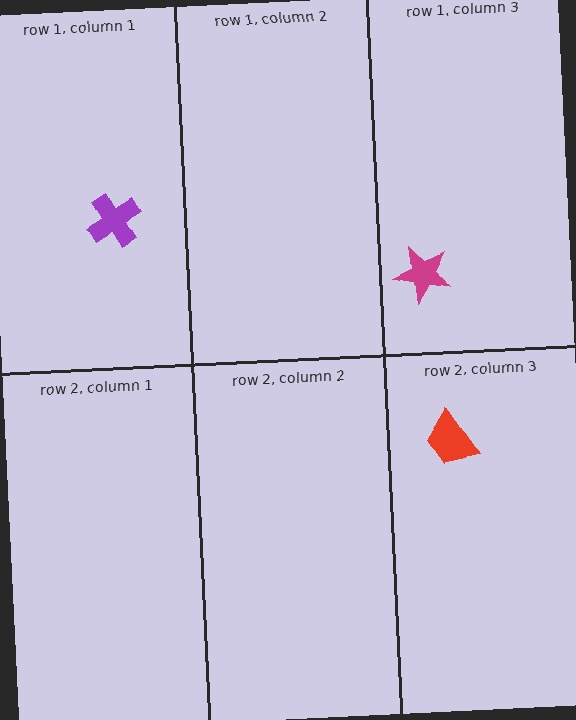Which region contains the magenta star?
The row 1, column 3 region.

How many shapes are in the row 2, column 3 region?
1.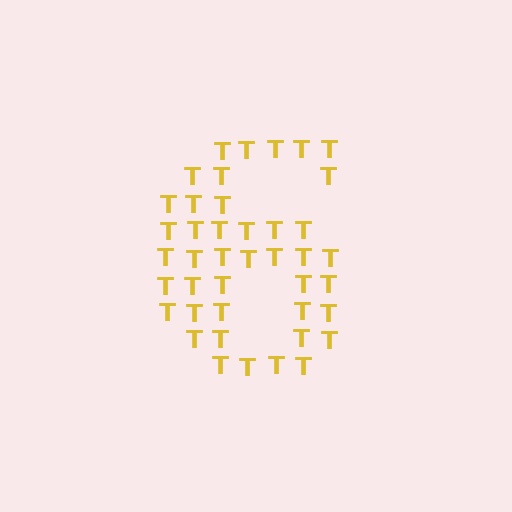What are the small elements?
The small elements are letter T's.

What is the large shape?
The large shape is the digit 6.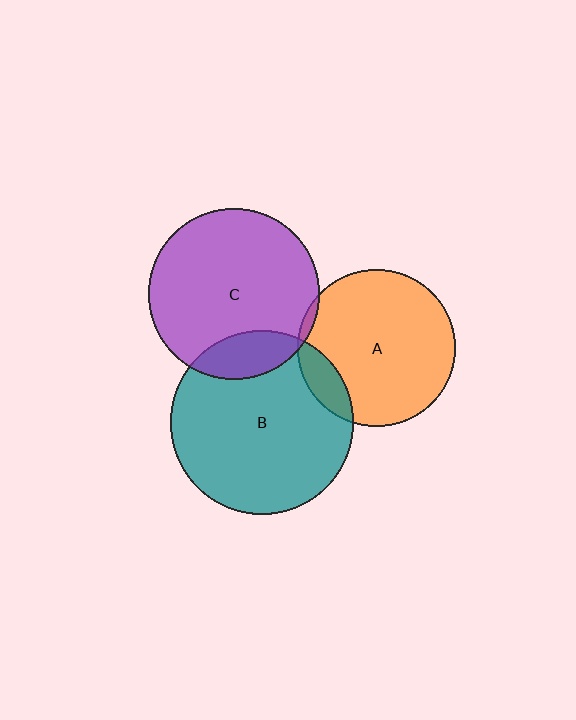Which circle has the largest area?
Circle B (teal).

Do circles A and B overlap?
Yes.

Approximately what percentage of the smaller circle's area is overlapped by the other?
Approximately 10%.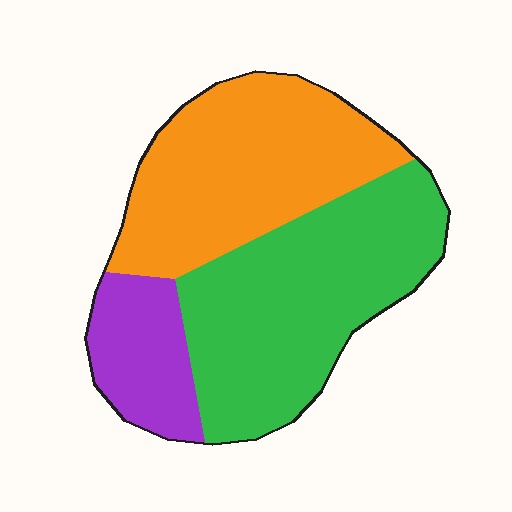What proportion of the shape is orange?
Orange covers roughly 40% of the shape.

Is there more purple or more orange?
Orange.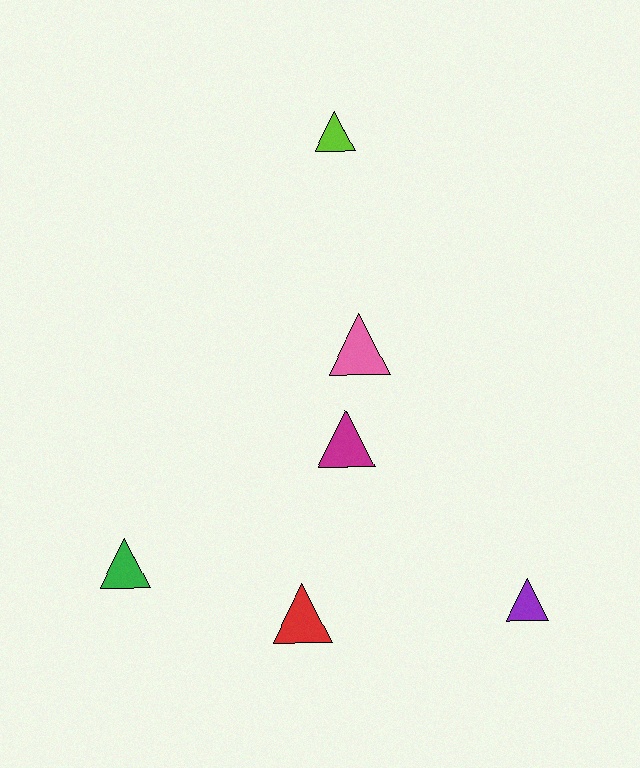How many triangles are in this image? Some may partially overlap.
There are 6 triangles.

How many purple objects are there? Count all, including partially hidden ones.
There is 1 purple object.